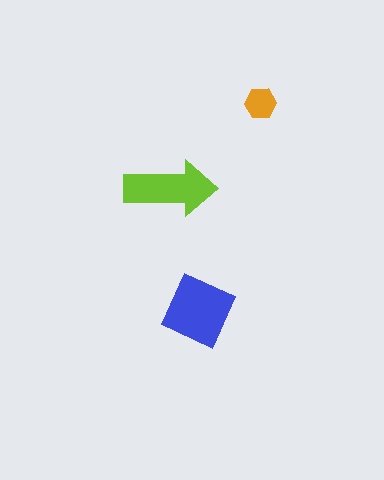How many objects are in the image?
There are 3 objects in the image.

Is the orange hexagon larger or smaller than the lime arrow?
Smaller.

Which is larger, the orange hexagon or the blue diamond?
The blue diamond.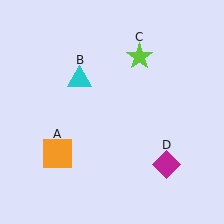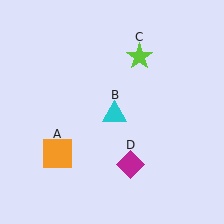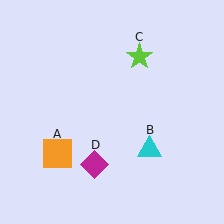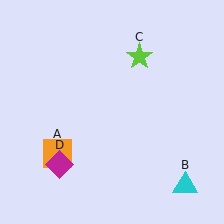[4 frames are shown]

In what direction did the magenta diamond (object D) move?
The magenta diamond (object D) moved left.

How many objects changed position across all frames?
2 objects changed position: cyan triangle (object B), magenta diamond (object D).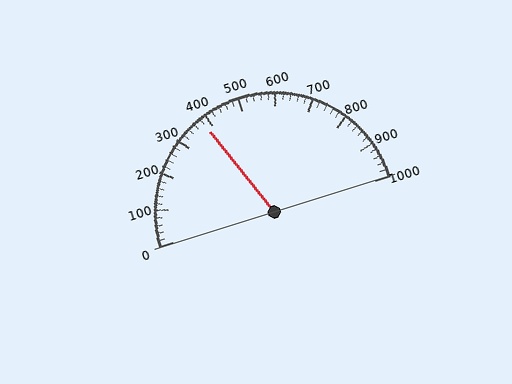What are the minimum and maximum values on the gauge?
The gauge ranges from 0 to 1000.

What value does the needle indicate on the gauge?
The needle indicates approximately 380.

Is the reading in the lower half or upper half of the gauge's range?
The reading is in the lower half of the range (0 to 1000).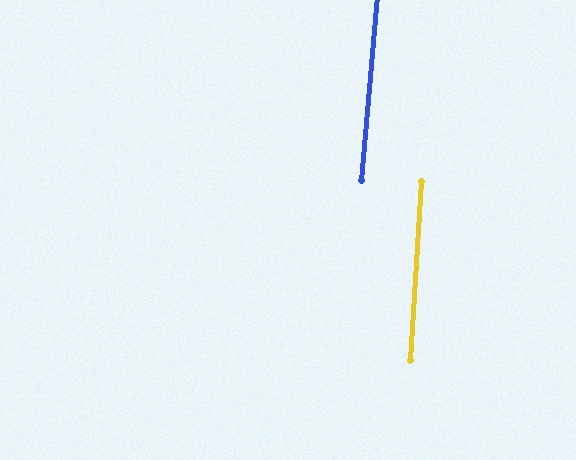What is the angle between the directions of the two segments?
Approximately 1 degree.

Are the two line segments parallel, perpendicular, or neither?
Parallel — their directions differ by only 1.4°.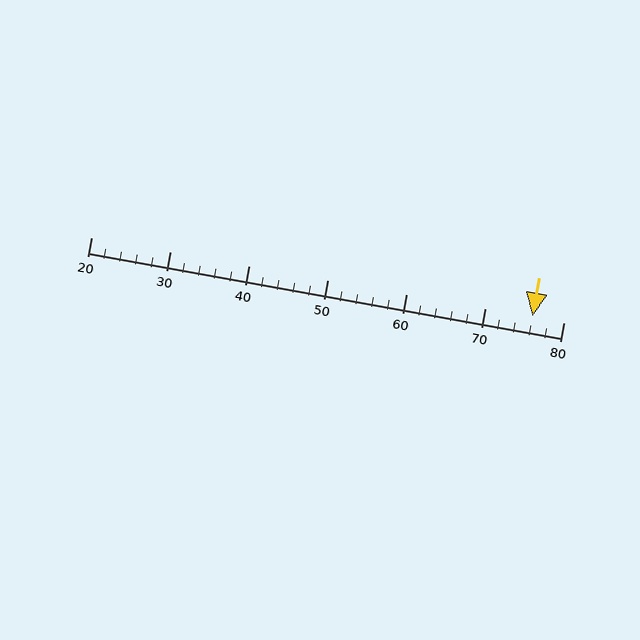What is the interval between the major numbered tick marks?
The major tick marks are spaced 10 units apart.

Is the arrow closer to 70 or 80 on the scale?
The arrow is closer to 80.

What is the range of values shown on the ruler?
The ruler shows values from 20 to 80.